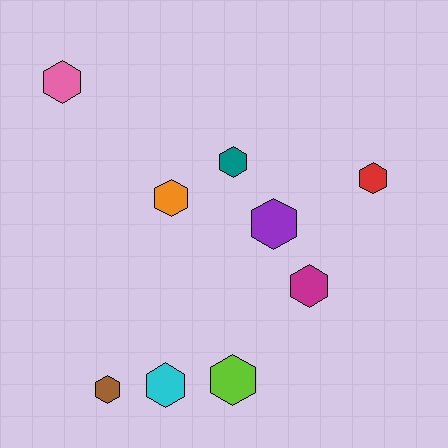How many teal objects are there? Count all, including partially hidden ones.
There is 1 teal object.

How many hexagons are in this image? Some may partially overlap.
There are 9 hexagons.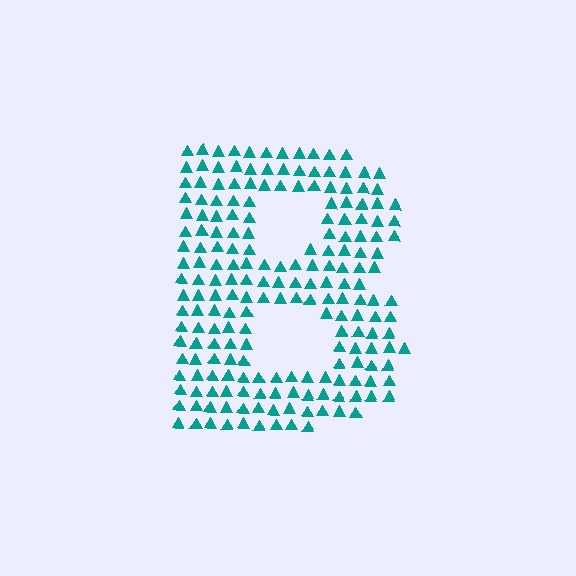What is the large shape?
The large shape is the letter B.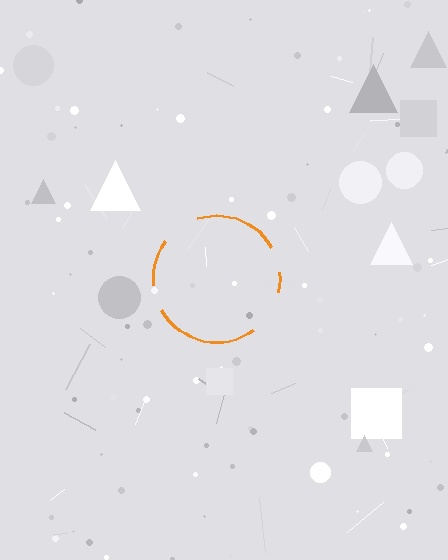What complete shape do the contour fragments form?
The contour fragments form a circle.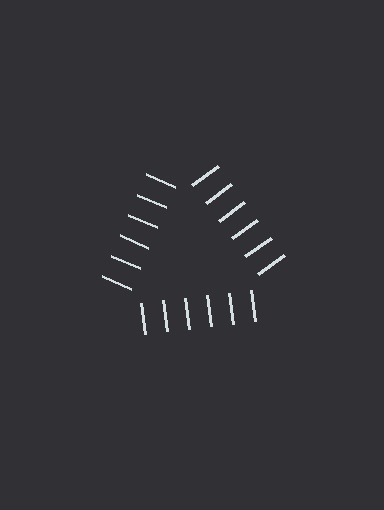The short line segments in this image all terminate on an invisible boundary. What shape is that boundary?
An illusory triangle — the line segments terminate on its edges but no continuous stroke is drawn.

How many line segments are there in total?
18 — 6 along each of the 3 edges.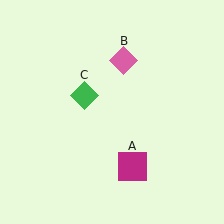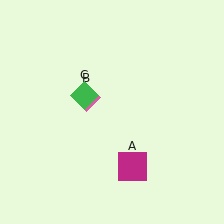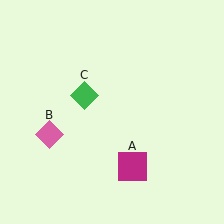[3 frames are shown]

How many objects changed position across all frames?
1 object changed position: pink diamond (object B).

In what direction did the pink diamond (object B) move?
The pink diamond (object B) moved down and to the left.